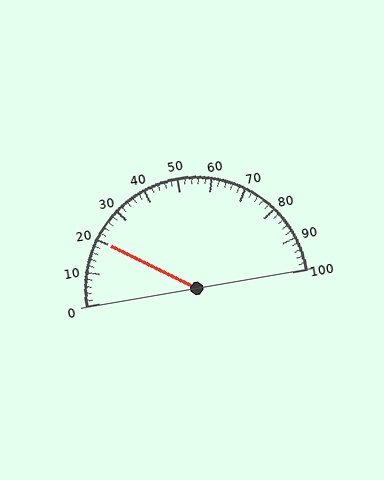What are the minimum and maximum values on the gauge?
The gauge ranges from 0 to 100.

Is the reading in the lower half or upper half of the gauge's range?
The reading is in the lower half of the range (0 to 100).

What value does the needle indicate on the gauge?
The needle indicates approximately 20.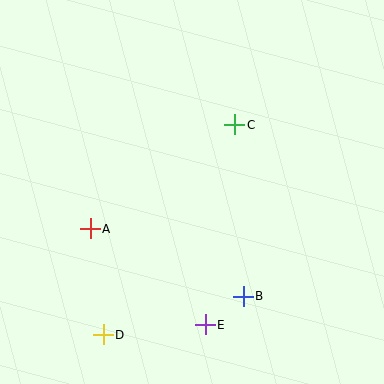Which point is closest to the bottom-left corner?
Point D is closest to the bottom-left corner.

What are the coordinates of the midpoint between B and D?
The midpoint between B and D is at (173, 315).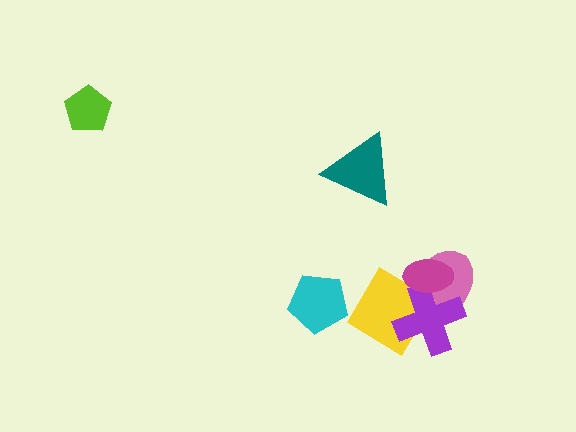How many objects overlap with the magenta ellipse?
3 objects overlap with the magenta ellipse.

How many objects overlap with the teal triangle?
0 objects overlap with the teal triangle.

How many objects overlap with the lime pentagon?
0 objects overlap with the lime pentagon.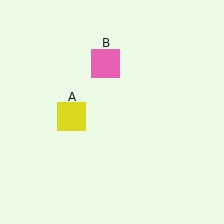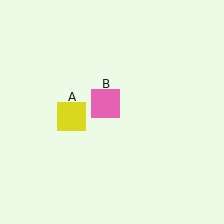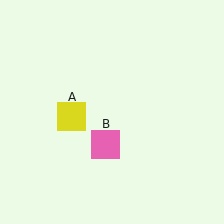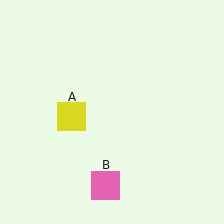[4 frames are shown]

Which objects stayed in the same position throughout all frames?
Yellow square (object A) remained stationary.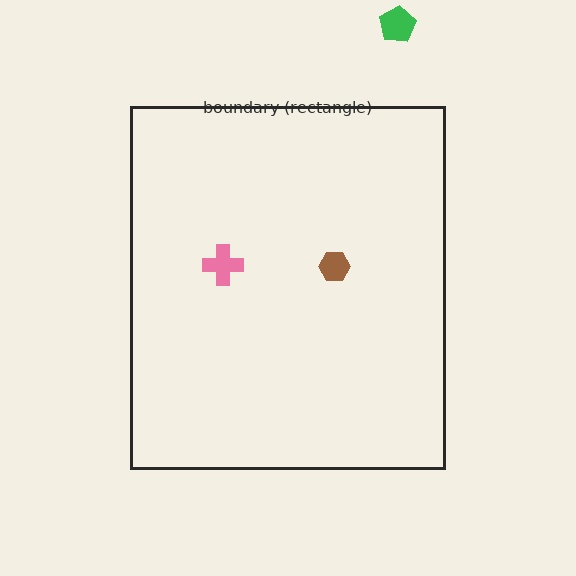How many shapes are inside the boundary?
2 inside, 1 outside.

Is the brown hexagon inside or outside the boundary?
Inside.